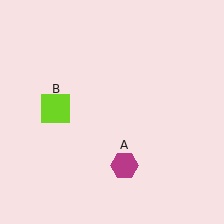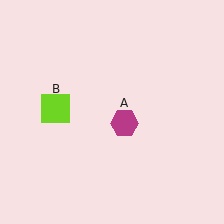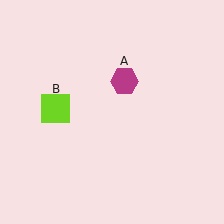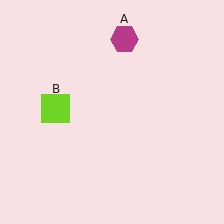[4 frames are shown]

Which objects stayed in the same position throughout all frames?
Lime square (object B) remained stationary.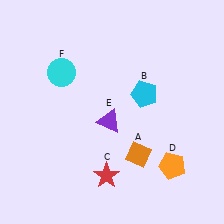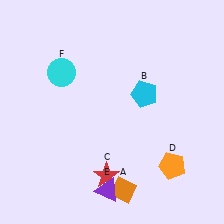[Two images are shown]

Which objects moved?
The objects that moved are: the orange diamond (A), the purple triangle (E).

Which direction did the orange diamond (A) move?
The orange diamond (A) moved down.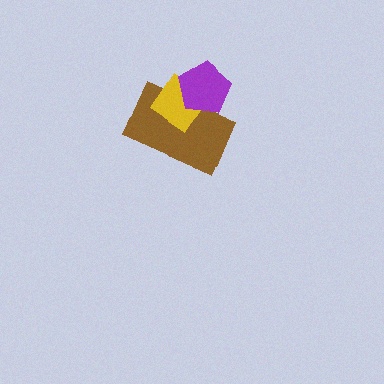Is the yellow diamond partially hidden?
Yes, it is partially covered by another shape.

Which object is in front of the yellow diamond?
The purple pentagon is in front of the yellow diamond.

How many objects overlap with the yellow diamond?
2 objects overlap with the yellow diamond.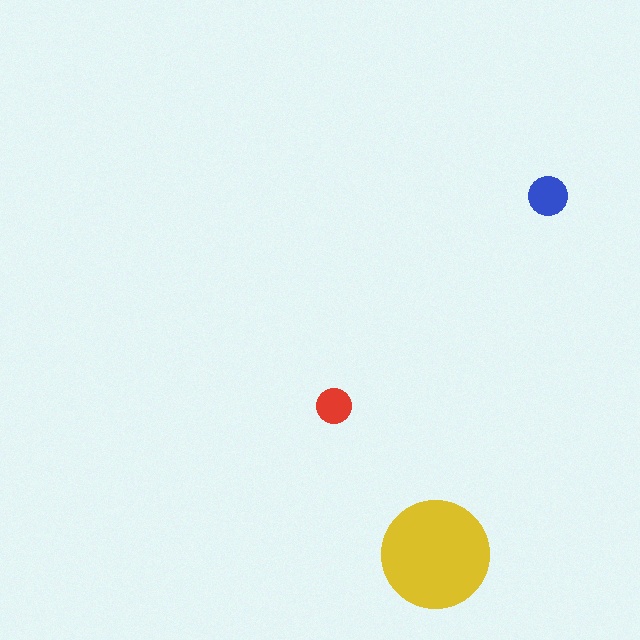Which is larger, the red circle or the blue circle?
The blue one.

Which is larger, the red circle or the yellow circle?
The yellow one.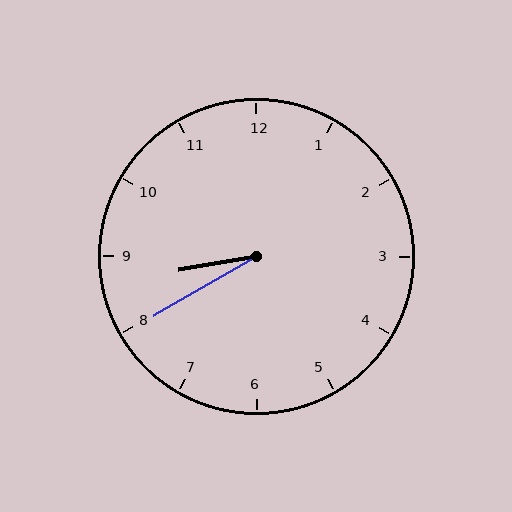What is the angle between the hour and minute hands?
Approximately 20 degrees.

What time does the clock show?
8:40.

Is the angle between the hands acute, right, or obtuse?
It is acute.